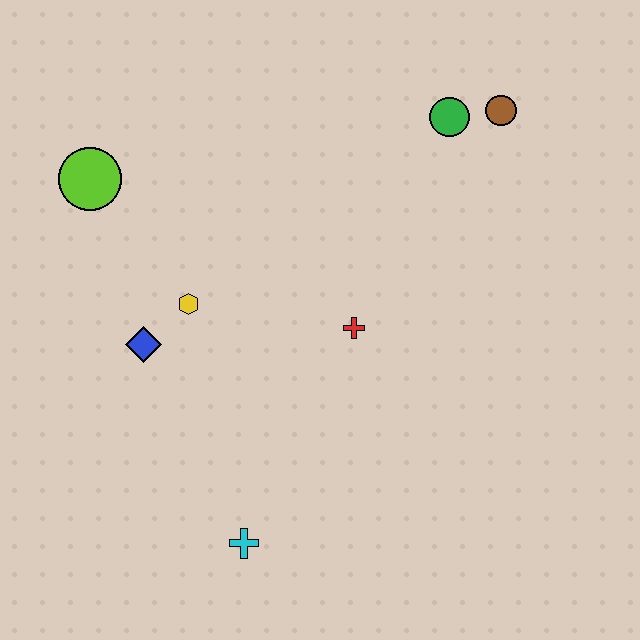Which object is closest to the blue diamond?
The yellow hexagon is closest to the blue diamond.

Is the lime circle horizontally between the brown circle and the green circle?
No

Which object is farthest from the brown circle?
The cyan cross is farthest from the brown circle.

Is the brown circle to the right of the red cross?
Yes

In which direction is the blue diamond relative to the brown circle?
The blue diamond is to the left of the brown circle.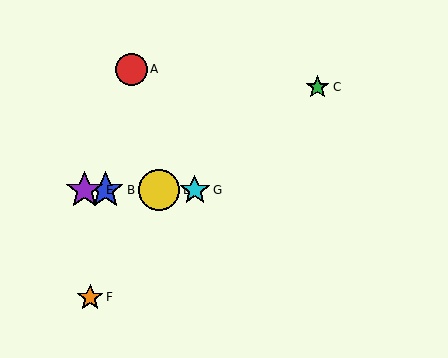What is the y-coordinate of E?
Object E is at y≈190.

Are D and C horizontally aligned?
No, D is at y≈190 and C is at y≈87.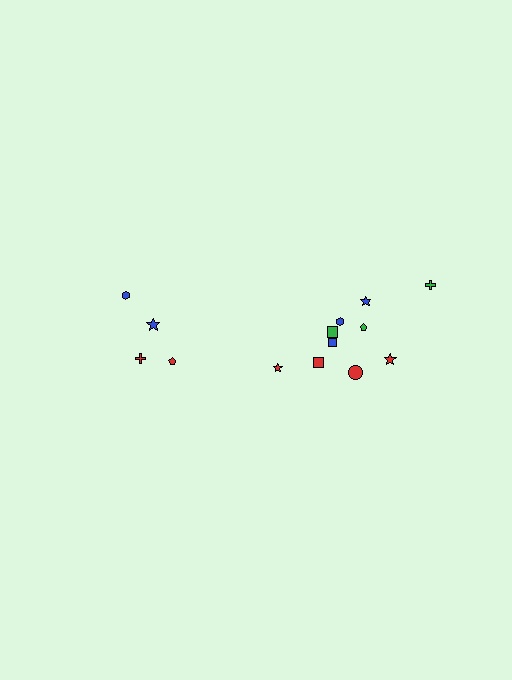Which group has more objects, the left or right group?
The right group.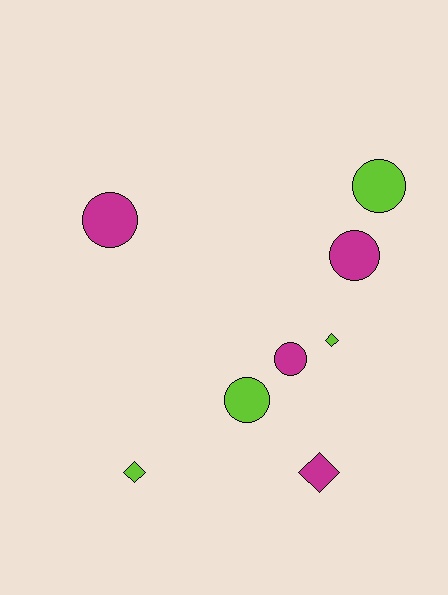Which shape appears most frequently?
Circle, with 5 objects.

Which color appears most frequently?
Magenta, with 4 objects.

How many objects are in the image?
There are 8 objects.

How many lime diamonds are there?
There are 2 lime diamonds.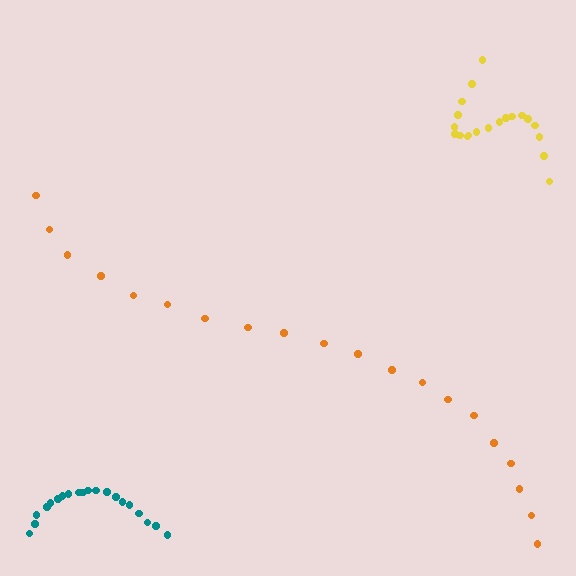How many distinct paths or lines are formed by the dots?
There are 3 distinct paths.